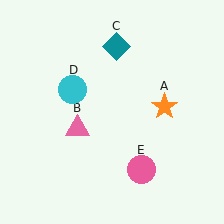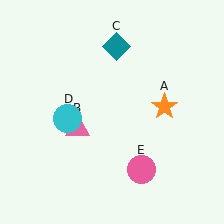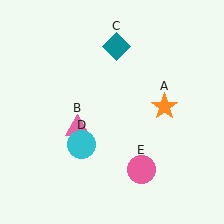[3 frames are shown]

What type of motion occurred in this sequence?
The cyan circle (object D) rotated counterclockwise around the center of the scene.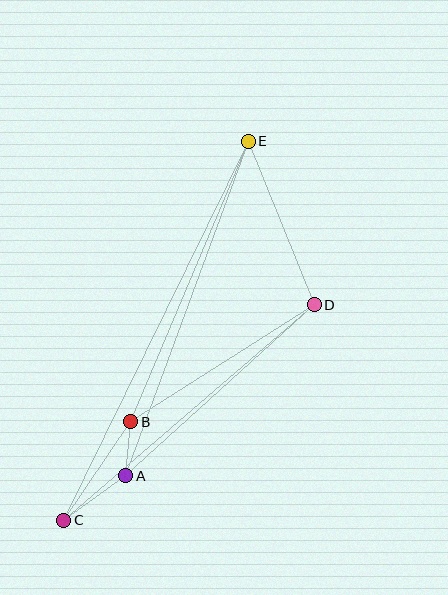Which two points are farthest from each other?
Points C and E are farthest from each other.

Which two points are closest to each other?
Points A and B are closest to each other.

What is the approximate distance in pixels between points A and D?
The distance between A and D is approximately 255 pixels.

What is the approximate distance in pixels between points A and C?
The distance between A and C is approximately 76 pixels.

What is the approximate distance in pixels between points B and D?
The distance between B and D is approximately 218 pixels.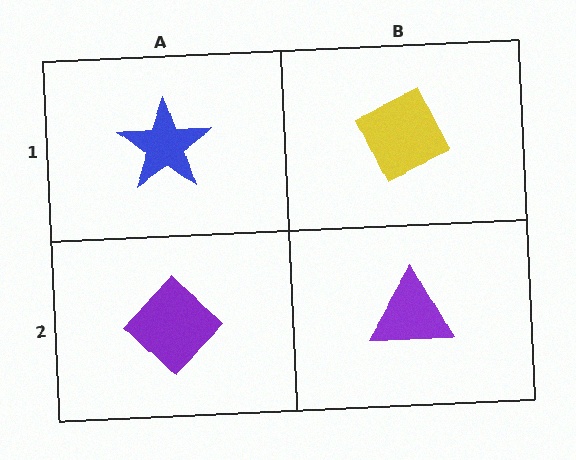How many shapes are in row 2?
2 shapes.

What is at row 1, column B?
A yellow diamond.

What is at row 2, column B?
A purple triangle.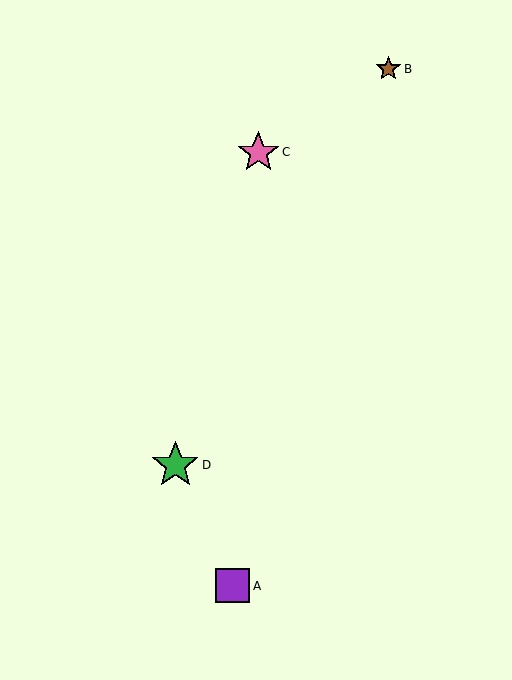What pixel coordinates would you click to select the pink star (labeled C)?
Click at (258, 153) to select the pink star C.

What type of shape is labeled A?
Shape A is a purple square.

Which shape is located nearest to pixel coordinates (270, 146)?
The pink star (labeled C) at (258, 153) is nearest to that location.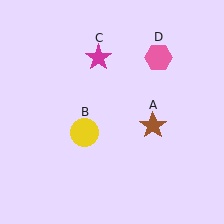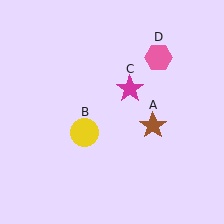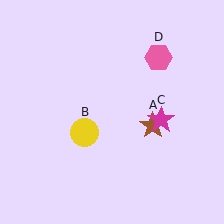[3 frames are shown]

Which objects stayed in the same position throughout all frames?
Brown star (object A) and yellow circle (object B) and pink hexagon (object D) remained stationary.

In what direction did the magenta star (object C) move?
The magenta star (object C) moved down and to the right.